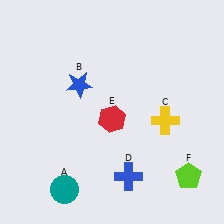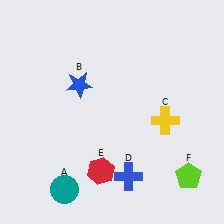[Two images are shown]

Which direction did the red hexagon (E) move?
The red hexagon (E) moved down.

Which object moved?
The red hexagon (E) moved down.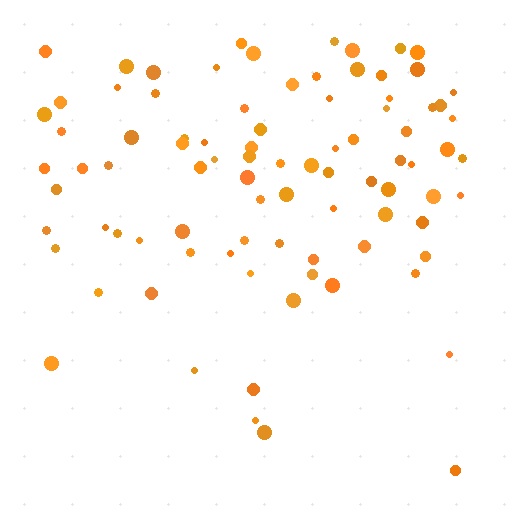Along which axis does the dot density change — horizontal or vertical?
Vertical.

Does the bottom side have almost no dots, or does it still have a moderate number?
Still a moderate number, just noticeably fewer than the top.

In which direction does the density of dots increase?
From bottom to top, with the top side densest.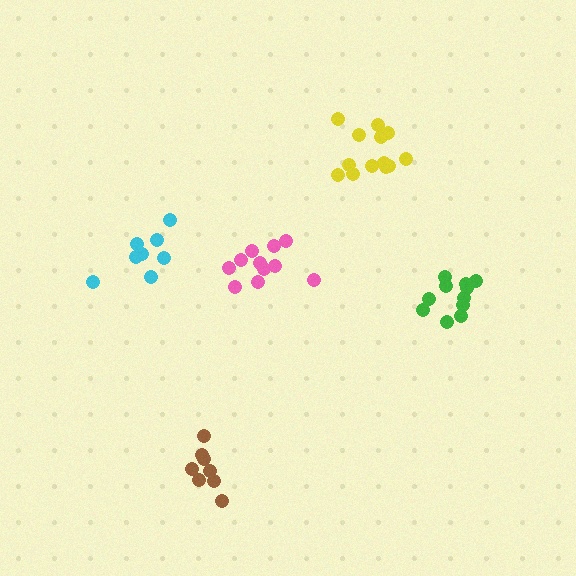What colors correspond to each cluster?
The clusters are colored: cyan, pink, green, yellow, brown.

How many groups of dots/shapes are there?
There are 5 groups.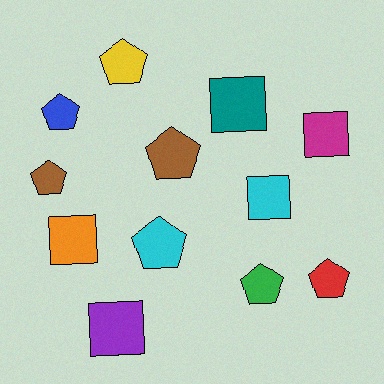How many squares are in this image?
There are 5 squares.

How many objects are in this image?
There are 12 objects.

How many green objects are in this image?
There is 1 green object.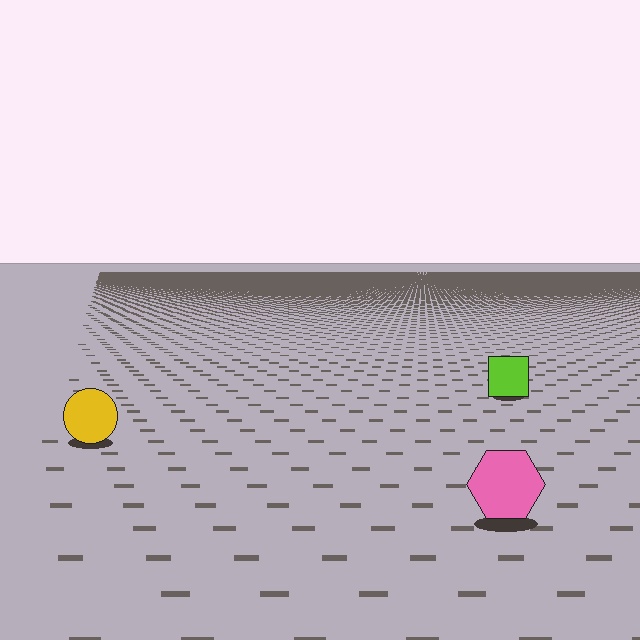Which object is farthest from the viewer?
The lime square is farthest from the viewer. It appears smaller and the ground texture around it is denser.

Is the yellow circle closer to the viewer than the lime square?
Yes. The yellow circle is closer — you can tell from the texture gradient: the ground texture is coarser near it.